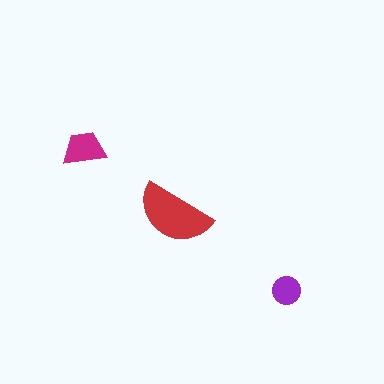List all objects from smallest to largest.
The purple circle, the magenta trapezoid, the red semicircle.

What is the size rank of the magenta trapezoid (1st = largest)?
2nd.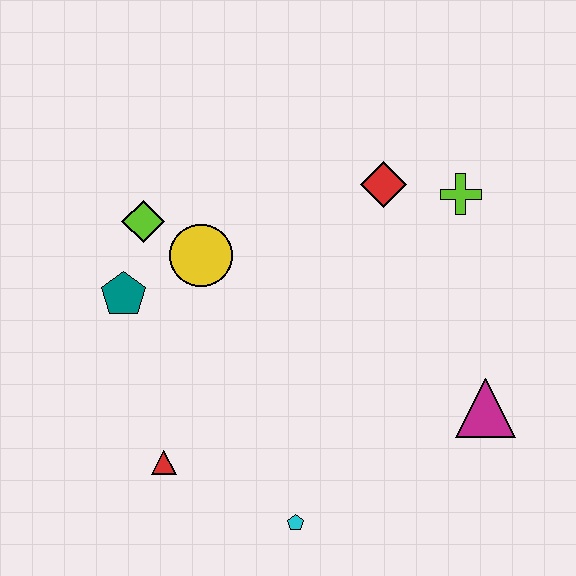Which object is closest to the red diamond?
The lime cross is closest to the red diamond.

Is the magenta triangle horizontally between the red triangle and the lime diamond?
No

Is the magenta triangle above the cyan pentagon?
Yes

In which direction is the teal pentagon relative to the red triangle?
The teal pentagon is above the red triangle.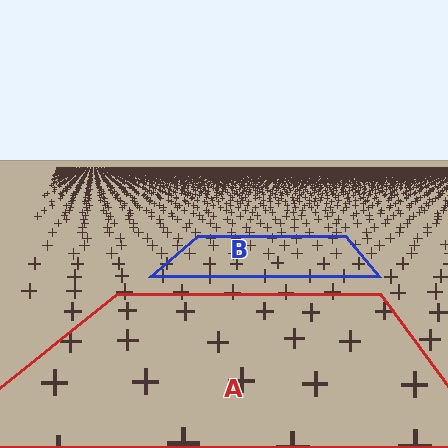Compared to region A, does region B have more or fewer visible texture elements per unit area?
Region B has more texture elements per unit area — they are packed more densely because it is farther away.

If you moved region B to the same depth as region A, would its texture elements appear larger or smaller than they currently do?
They would appear larger. At a closer depth, the same texture elements are projected at a bigger on-screen size.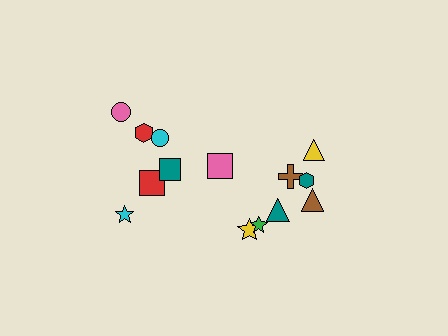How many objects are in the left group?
There are 6 objects.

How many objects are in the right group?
There are 8 objects.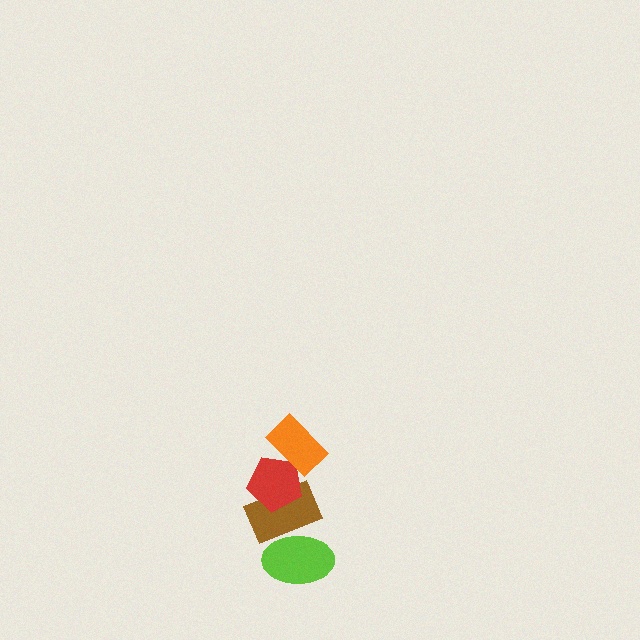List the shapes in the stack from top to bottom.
From top to bottom: the orange rectangle, the red pentagon, the brown rectangle, the lime ellipse.